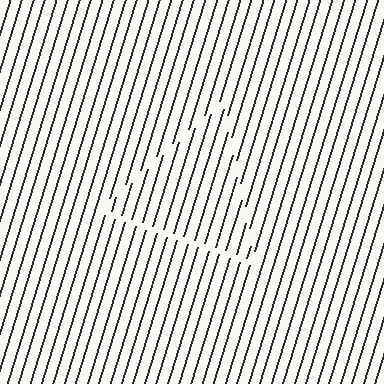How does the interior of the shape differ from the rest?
The interior of the shape contains the same grating, shifted by half a period — the contour is defined by the phase discontinuity where line-ends from the inner and outer gratings abut.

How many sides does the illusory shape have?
3 sides — the line-ends trace a triangle.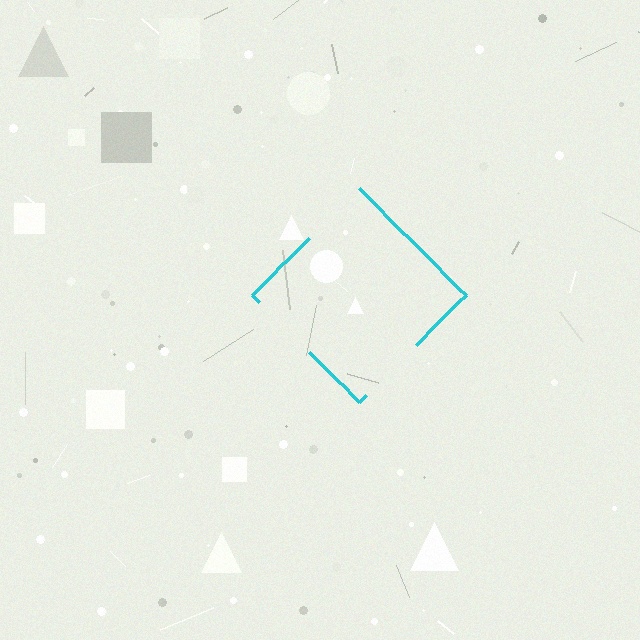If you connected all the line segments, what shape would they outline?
They would outline a diamond.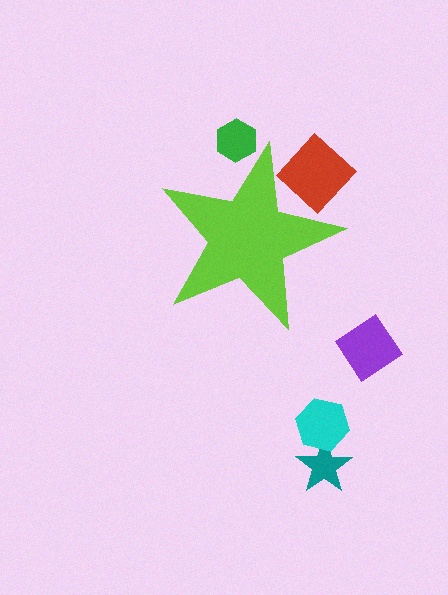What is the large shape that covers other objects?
A lime star.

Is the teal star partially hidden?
No, the teal star is fully visible.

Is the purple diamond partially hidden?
No, the purple diamond is fully visible.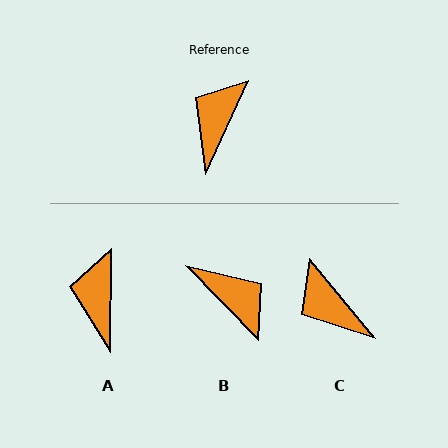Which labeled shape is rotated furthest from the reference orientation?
B, about 111 degrees away.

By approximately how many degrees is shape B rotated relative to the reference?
Approximately 111 degrees clockwise.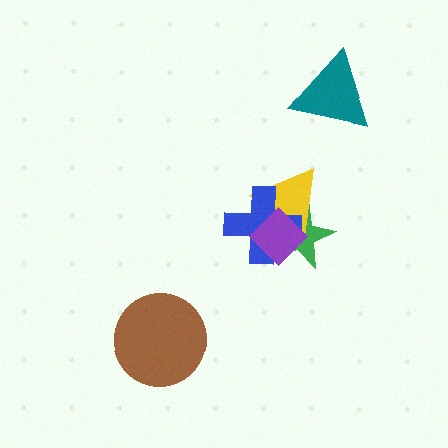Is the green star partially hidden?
Yes, it is partially covered by another shape.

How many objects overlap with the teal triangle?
0 objects overlap with the teal triangle.